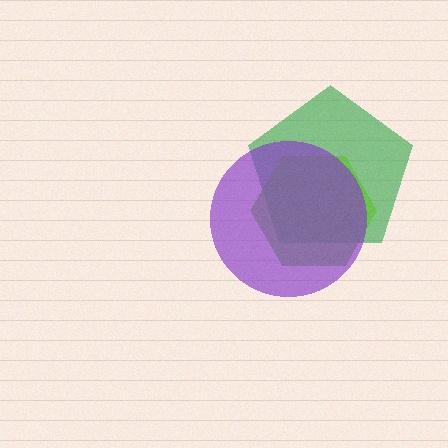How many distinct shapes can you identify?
There are 3 distinct shapes: a green pentagon, a lime hexagon, a purple circle.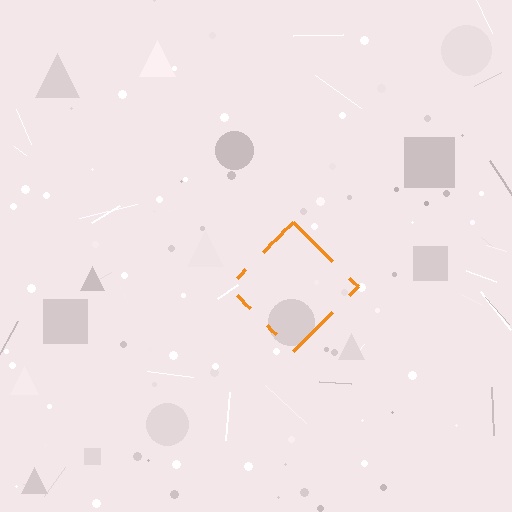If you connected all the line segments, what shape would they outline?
They would outline a diamond.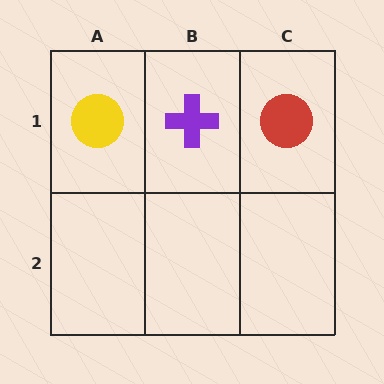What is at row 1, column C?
A red circle.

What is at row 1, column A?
A yellow circle.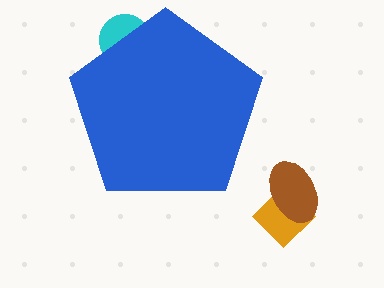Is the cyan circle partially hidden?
Yes, the cyan circle is partially hidden behind the blue pentagon.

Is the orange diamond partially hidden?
No, the orange diamond is fully visible.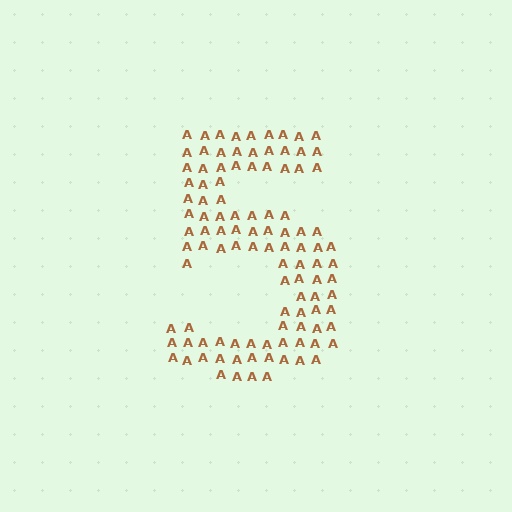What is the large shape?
The large shape is the digit 5.